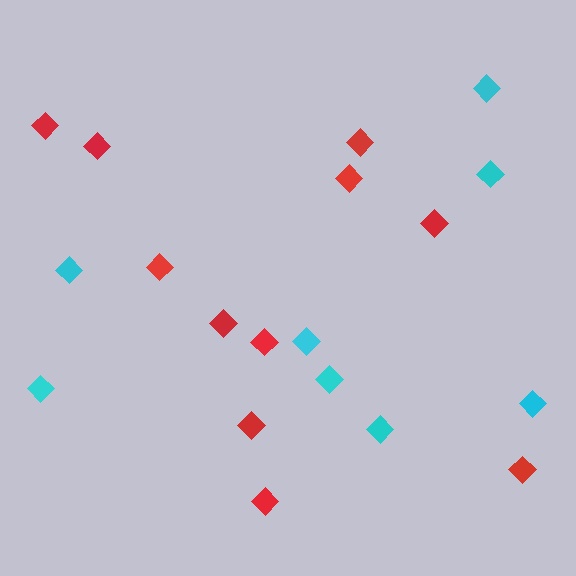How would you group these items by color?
There are 2 groups: one group of cyan diamonds (8) and one group of red diamonds (11).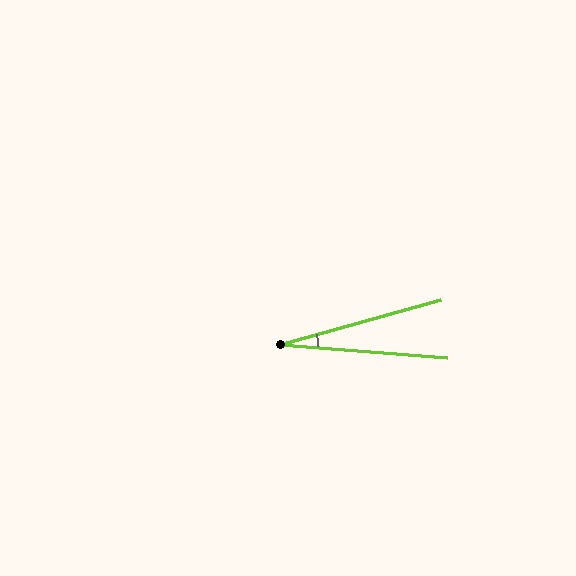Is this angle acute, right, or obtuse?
It is acute.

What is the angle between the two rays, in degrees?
Approximately 20 degrees.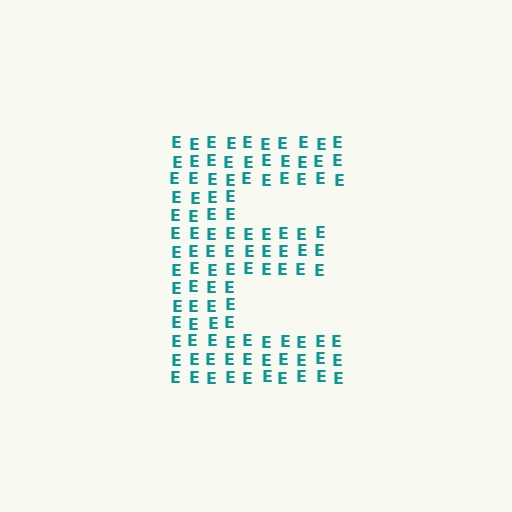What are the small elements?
The small elements are letter E's.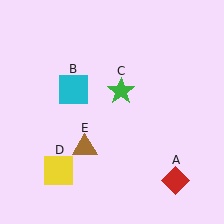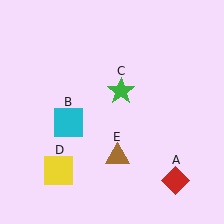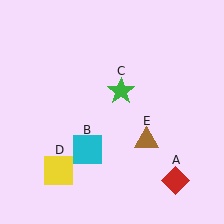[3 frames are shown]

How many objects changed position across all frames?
2 objects changed position: cyan square (object B), brown triangle (object E).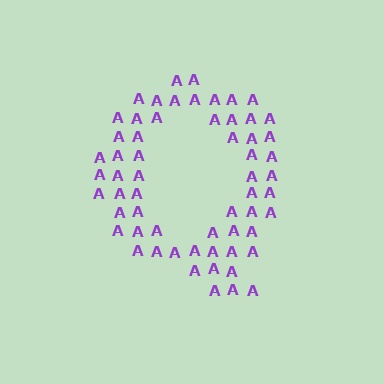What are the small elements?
The small elements are letter A's.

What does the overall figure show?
The overall figure shows the letter Q.